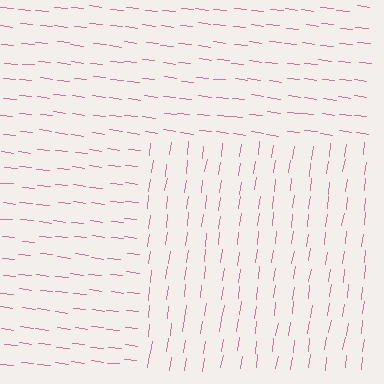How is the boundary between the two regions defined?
The boundary is defined purely by a change in line orientation (approximately 89 degrees difference). All lines are the same color and thickness.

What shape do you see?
I see a rectangle.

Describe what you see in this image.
The image is filled with small pink line segments. A rectangle region in the image has lines oriented differently from the surrounding lines, creating a visible texture boundary.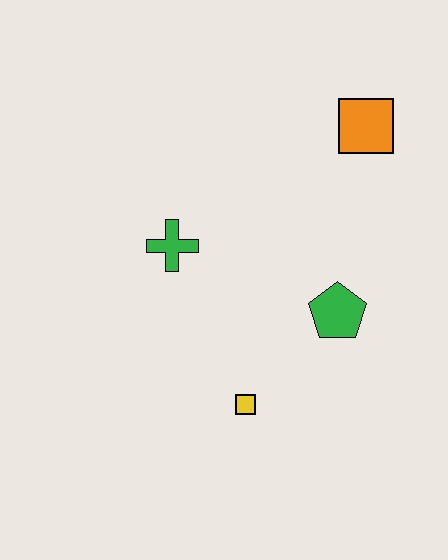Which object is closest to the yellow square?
The green pentagon is closest to the yellow square.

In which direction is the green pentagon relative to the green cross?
The green pentagon is to the right of the green cross.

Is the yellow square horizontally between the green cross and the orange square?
Yes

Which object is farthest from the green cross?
The orange square is farthest from the green cross.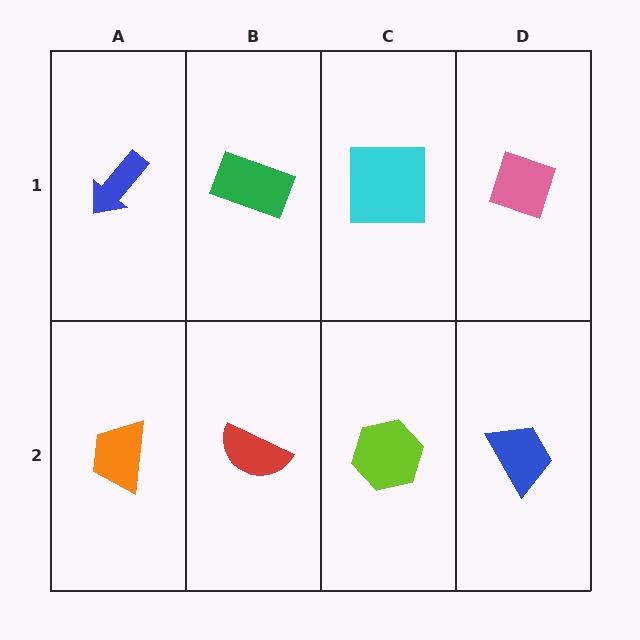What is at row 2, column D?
A blue trapezoid.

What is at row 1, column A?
A blue arrow.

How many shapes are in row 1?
4 shapes.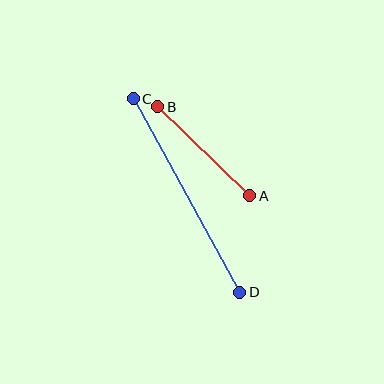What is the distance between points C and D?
The distance is approximately 221 pixels.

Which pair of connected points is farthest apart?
Points C and D are farthest apart.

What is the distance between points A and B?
The distance is approximately 128 pixels.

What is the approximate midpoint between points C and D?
The midpoint is at approximately (187, 196) pixels.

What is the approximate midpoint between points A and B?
The midpoint is at approximately (204, 151) pixels.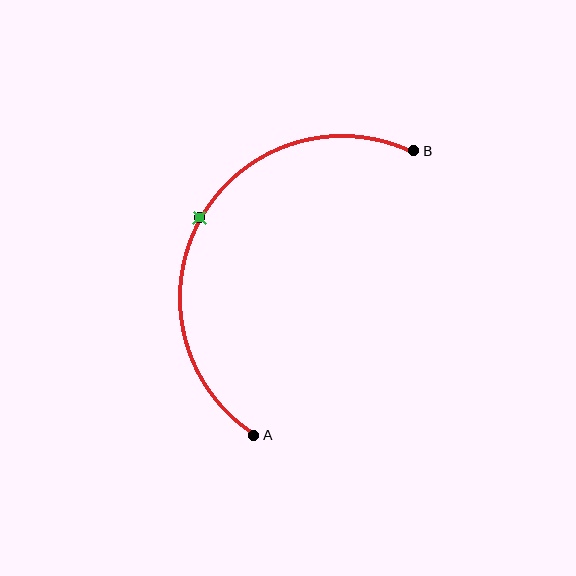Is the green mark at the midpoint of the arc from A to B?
Yes. The green mark lies on the arc at equal arc-length from both A and B — it is the arc midpoint.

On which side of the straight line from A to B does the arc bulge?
The arc bulges to the left of the straight line connecting A and B.